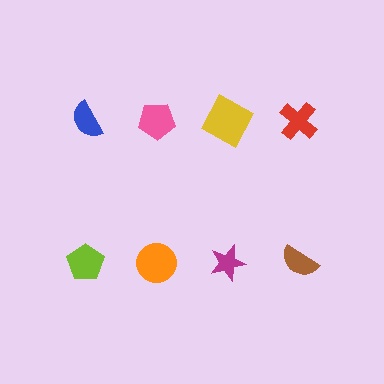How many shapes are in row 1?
4 shapes.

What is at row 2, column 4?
A brown semicircle.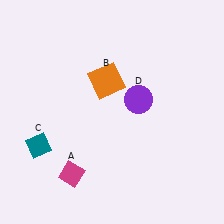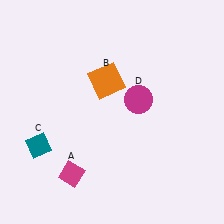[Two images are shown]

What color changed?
The circle (D) changed from purple in Image 1 to magenta in Image 2.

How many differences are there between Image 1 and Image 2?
There is 1 difference between the two images.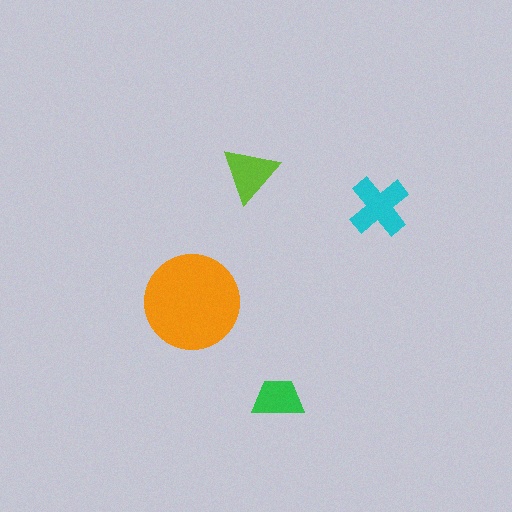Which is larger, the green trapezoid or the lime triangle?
The lime triangle.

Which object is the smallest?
The green trapezoid.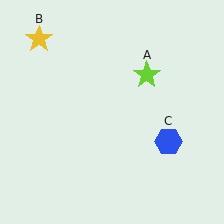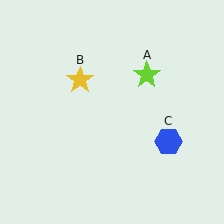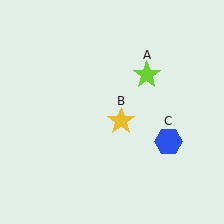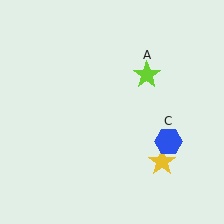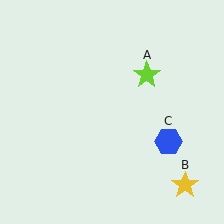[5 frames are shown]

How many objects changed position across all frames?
1 object changed position: yellow star (object B).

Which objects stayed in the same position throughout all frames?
Lime star (object A) and blue hexagon (object C) remained stationary.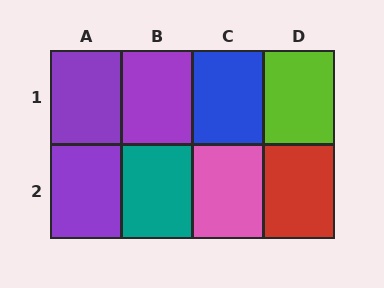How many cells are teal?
1 cell is teal.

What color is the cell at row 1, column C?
Blue.